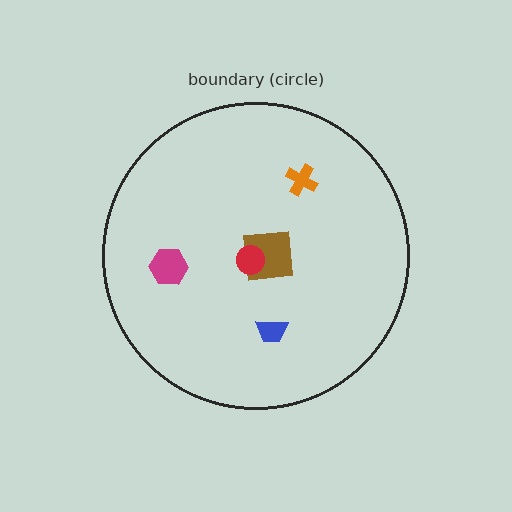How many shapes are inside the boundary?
5 inside, 0 outside.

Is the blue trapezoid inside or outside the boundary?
Inside.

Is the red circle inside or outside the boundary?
Inside.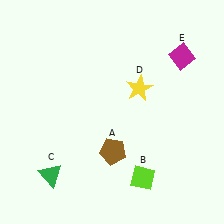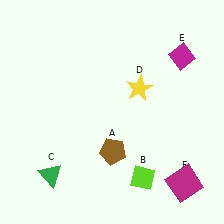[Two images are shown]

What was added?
A magenta square (F) was added in Image 2.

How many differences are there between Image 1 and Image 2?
There is 1 difference between the two images.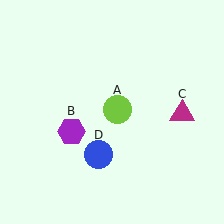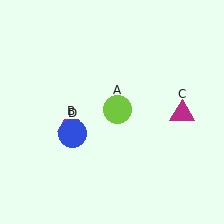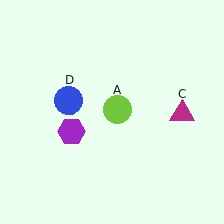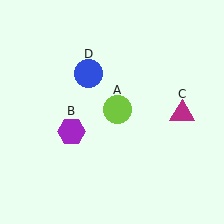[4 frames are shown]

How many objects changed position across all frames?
1 object changed position: blue circle (object D).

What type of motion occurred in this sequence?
The blue circle (object D) rotated clockwise around the center of the scene.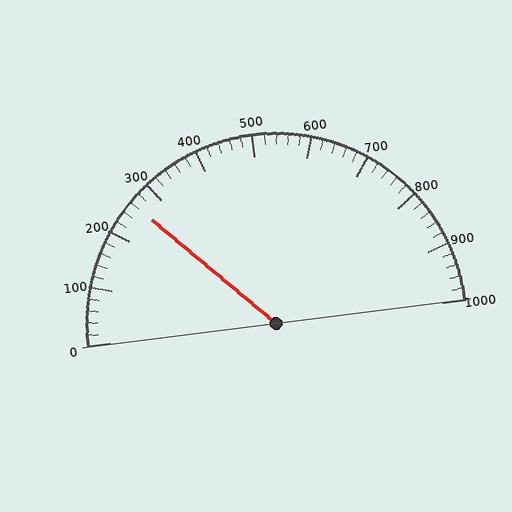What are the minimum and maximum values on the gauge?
The gauge ranges from 0 to 1000.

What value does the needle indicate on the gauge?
The needle indicates approximately 260.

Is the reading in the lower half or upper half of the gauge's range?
The reading is in the lower half of the range (0 to 1000).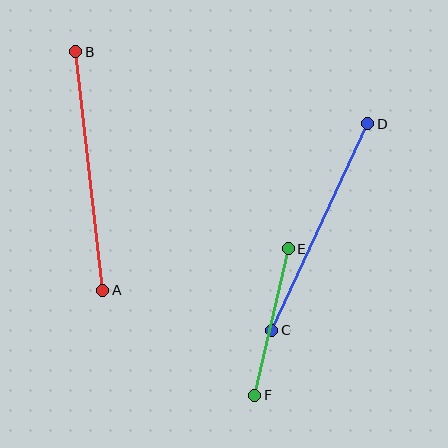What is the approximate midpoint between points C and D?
The midpoint is at approximately (320, 227) pixels.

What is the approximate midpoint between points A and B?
The midpoint is at approximately (89, 171) pixels.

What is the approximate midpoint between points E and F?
The midpoint is at approximately (272, 322) pixels.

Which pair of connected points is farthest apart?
Points A and B are farthest apart.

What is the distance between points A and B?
The distance is approximately 240 pixels.